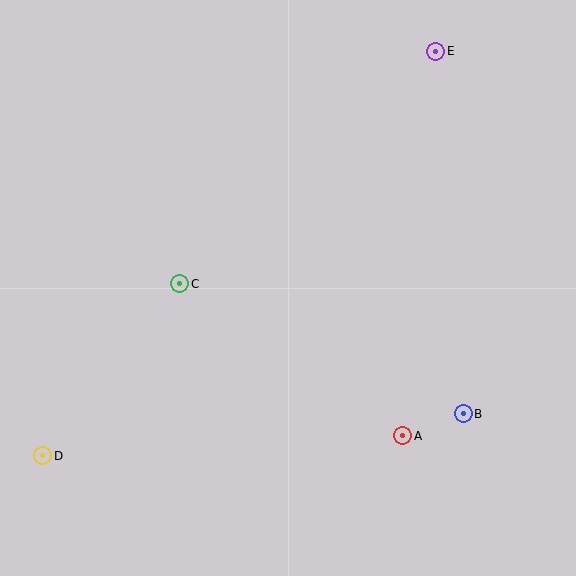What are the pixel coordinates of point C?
Point C is at (180, 284).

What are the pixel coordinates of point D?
Point D is at (43, 456).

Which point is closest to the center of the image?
Point C at (180, 284) is closest to the center.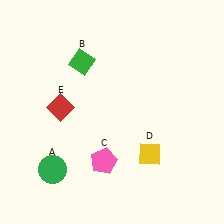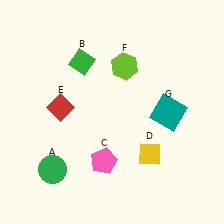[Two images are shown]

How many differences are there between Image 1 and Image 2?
There are 2 differences between the two images.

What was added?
A lime hexagon (F), a teal square (G) were added in Image 2.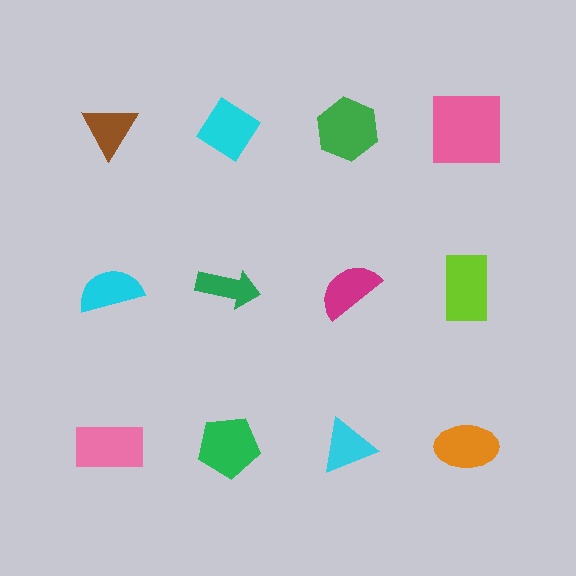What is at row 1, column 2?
A cyan diamond.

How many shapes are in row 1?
4 shapes.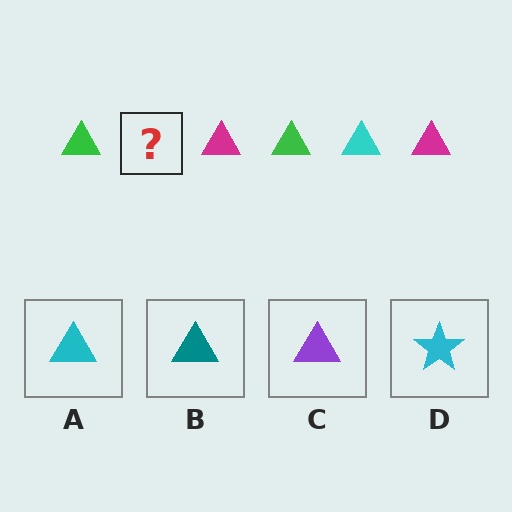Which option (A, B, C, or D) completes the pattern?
A.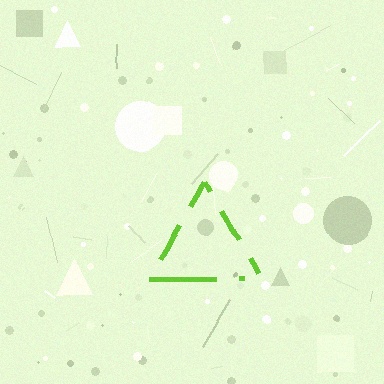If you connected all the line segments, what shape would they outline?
They would outline a triangle.